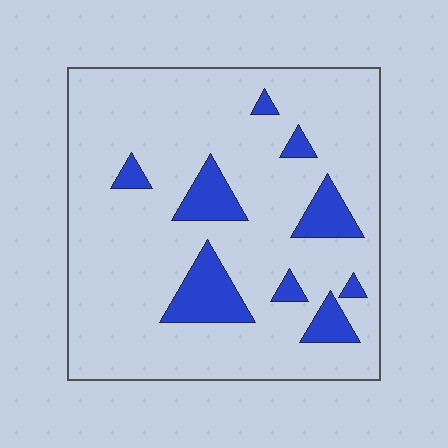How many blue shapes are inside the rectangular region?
9.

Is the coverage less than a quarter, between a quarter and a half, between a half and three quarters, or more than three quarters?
Less than a quarter.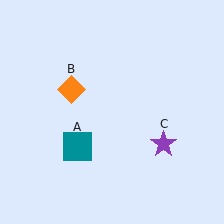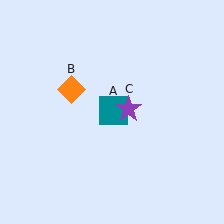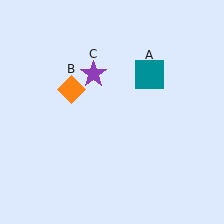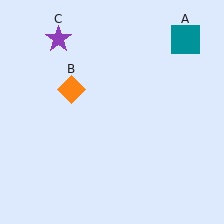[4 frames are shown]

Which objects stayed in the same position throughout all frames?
Orange diamond (object B) remained stationary.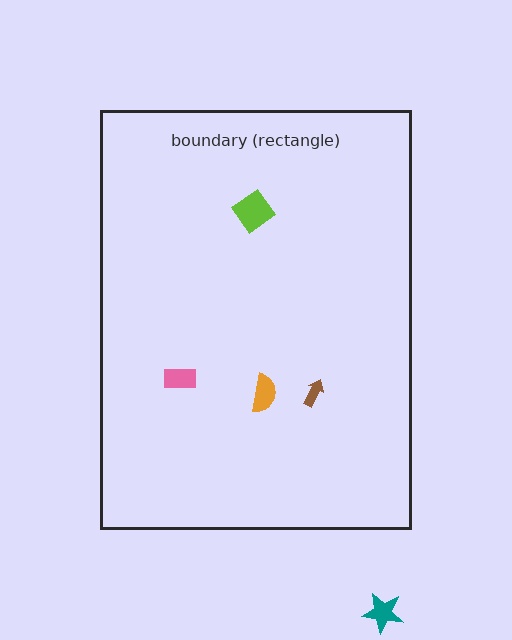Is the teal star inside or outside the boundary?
Outside.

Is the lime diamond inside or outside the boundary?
Inside.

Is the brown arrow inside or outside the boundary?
Inside.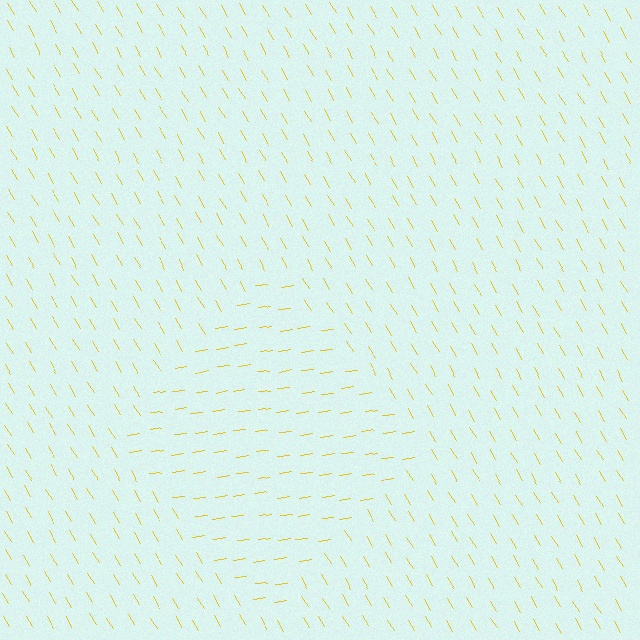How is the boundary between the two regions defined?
The boundary is defined purely by a change in line orientation (approximately 67 degrees difference). All lines are the same color and thickness.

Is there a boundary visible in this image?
Yes, there is a texture boundary formed by a change in line orientation.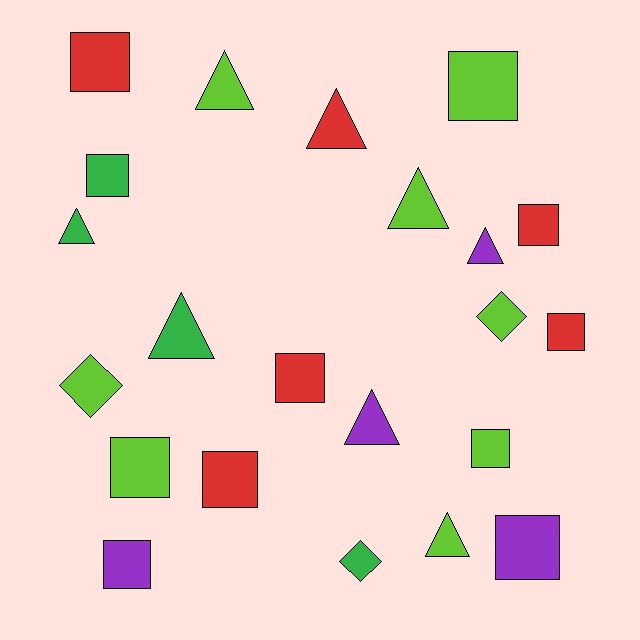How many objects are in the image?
There are 22 objects.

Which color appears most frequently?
Lime, with 8 objects.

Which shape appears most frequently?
Square, with 11 objects.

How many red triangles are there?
There is 1 red triangle.